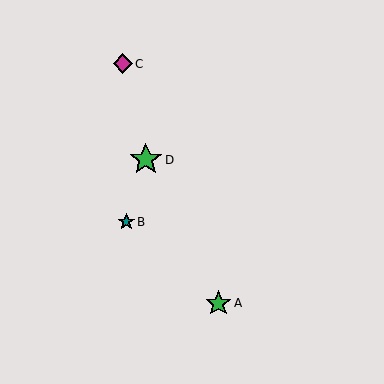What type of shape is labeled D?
Shape D is a green star.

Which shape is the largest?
The green star (labeled D) is the largest.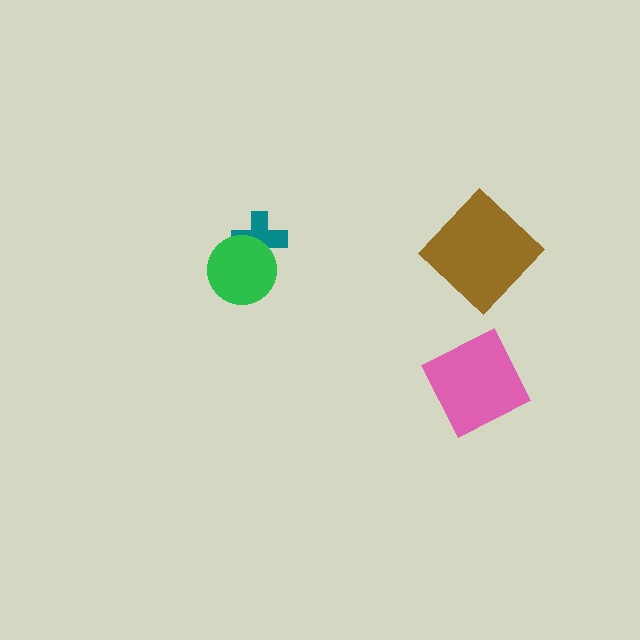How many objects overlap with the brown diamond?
0 objects overlap with the brown diamond.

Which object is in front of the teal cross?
The green circle is in front of the teal cross.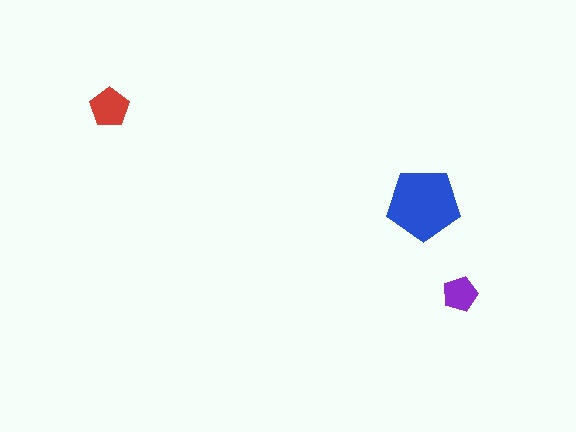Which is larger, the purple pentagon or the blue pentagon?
The blue one.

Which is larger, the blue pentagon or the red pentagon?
The blue one.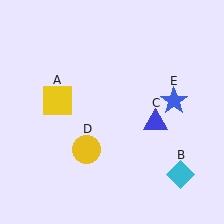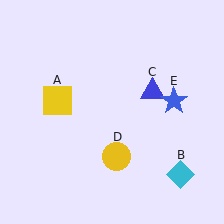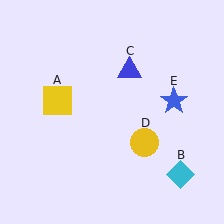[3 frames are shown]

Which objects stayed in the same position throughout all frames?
Yellow square (object A) and cyan diamond (object B) and blue star (object E) remained stationary.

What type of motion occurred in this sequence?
The blue triangle (object C), yellow circle (object D) rotated counterclockwise around the center of the scene.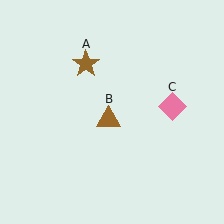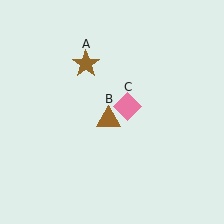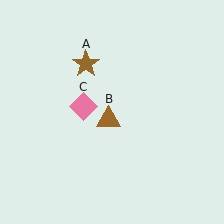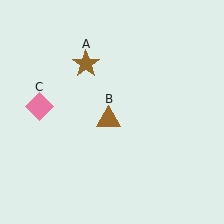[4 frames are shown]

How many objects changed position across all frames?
1 object changed position: pink diamond (object C).